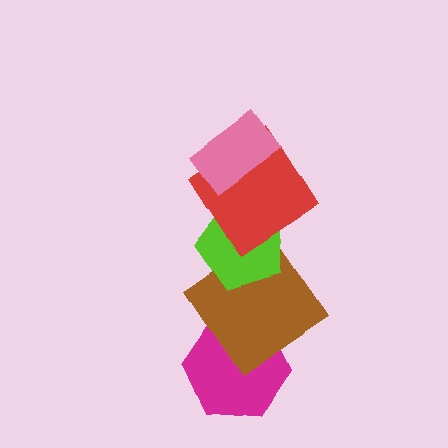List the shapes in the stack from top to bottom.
From top to bottom: the pink rectangle, the red diamond, the lime pentagon, the brown diamond, the magenta hexagon.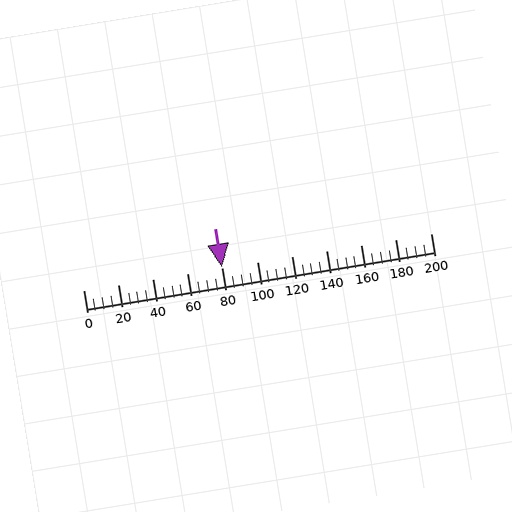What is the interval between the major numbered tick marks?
The major tick marks are spaced 20 units apart.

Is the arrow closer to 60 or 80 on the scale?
The arrow is closer to 80.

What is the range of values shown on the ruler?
The ruler shows values from 0 to 200.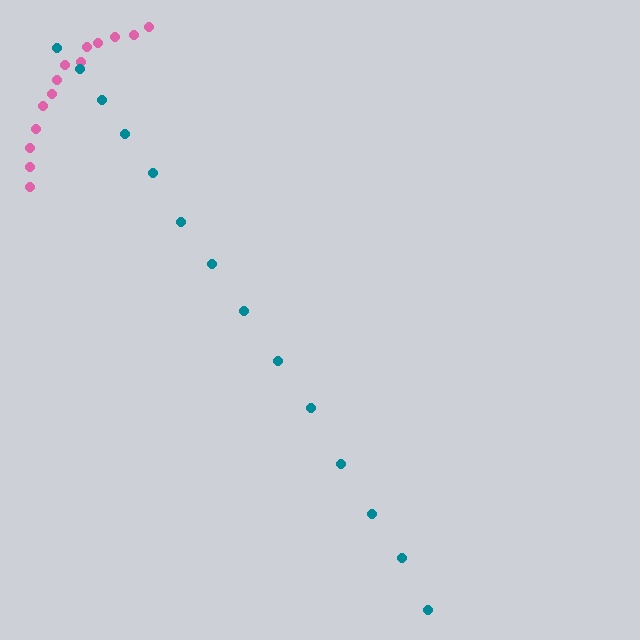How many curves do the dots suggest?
There are 2 distinct paths.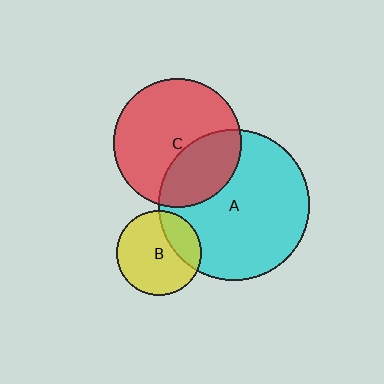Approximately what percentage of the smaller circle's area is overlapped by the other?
Approximately 35%.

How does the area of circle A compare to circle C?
Approximately 1.4 times.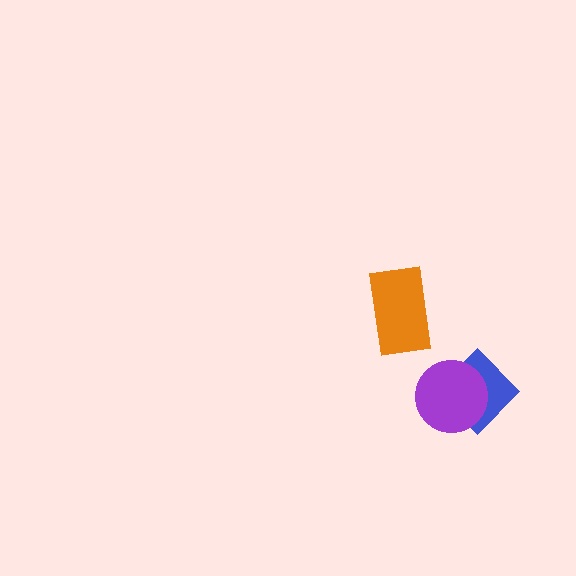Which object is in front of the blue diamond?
The purple circle is in front of the blue diamond.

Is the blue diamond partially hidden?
Yes, it is partially covered by another shape.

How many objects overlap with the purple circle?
1 object overlaps with the purple circle.